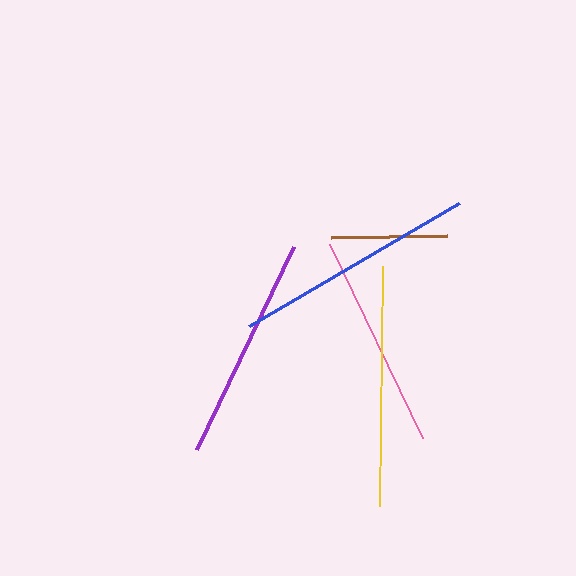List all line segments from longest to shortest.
From longest to shortest: blue, yellow, purple, pink, brown.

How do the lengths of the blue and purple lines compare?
The blue and purple lines are approximately the same length.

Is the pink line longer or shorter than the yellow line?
The yellow line is longer than the pink line.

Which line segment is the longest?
The blue line is the longest at approximately 243 pixels.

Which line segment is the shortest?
The brown line is the shortest at approximately 116 pixels.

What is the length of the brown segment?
The brown segment is approximately 116 pixels long.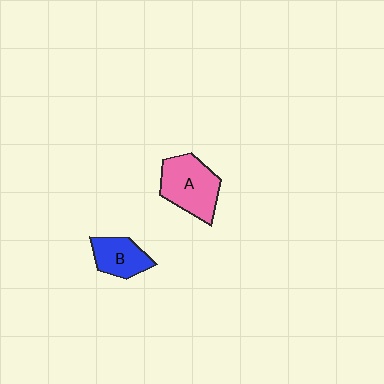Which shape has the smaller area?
Shape B (blue).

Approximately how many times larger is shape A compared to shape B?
Approximately 1.5 times.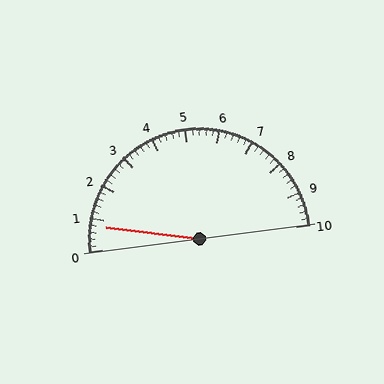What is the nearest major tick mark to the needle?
The nearest major tick mark is 1.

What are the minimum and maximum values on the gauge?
The gauge ranges from 0 to 10.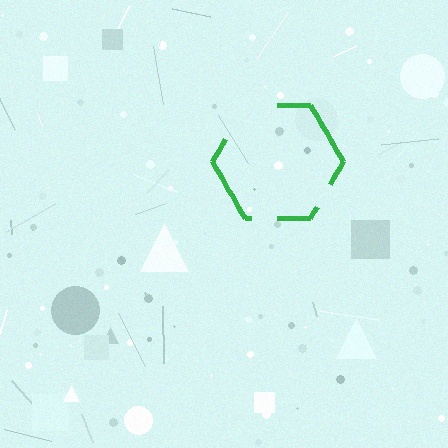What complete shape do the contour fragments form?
The contour fragments form a hexagon.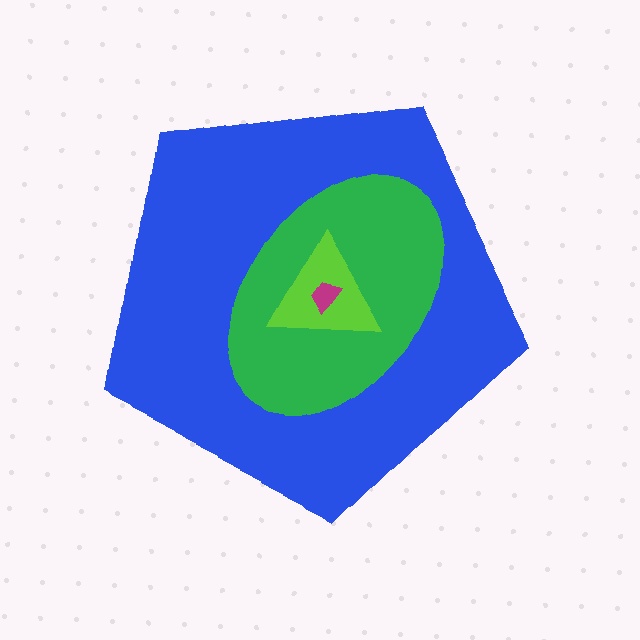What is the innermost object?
The magenta trapezoid.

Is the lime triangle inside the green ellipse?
Yes.